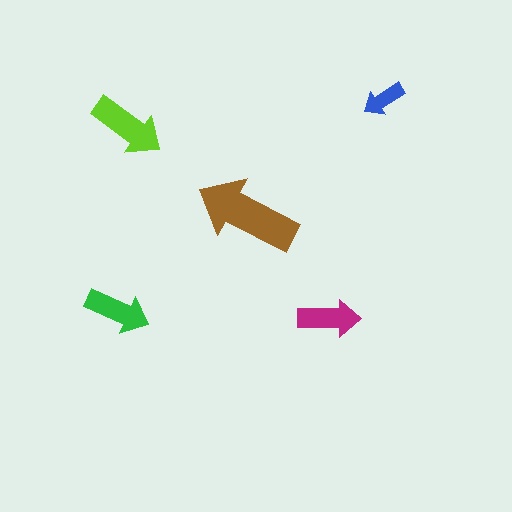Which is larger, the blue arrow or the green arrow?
The green one.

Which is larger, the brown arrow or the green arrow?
The brown one.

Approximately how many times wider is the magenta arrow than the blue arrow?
About 1.5 times wider.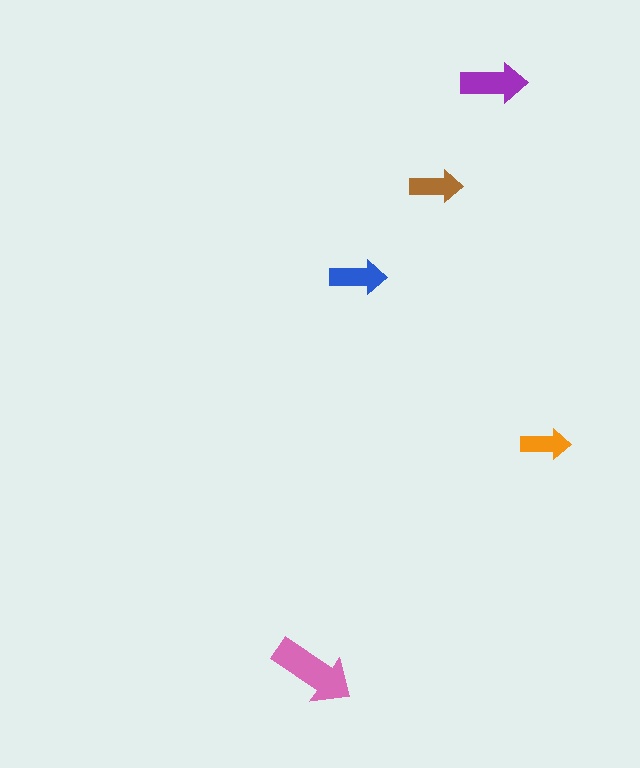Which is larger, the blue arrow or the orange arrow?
The blue one.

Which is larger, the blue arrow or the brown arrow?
The blue one.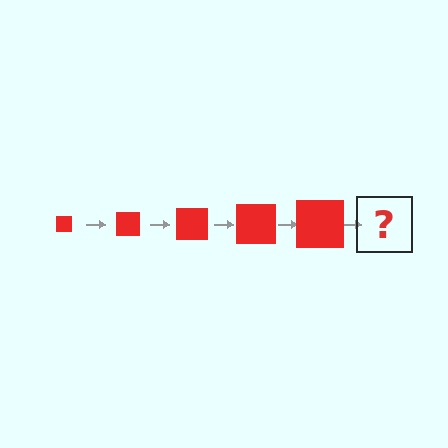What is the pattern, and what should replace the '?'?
The pattern is that the square gets progressively larger each step. The '?' should be a red square, larger than the previous one.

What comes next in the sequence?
The next element should be a red square, larger than the previous one.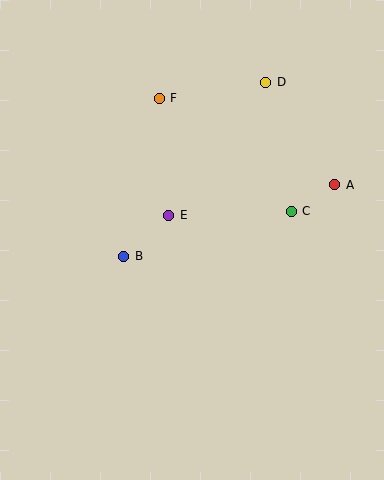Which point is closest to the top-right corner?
Point D is closest to the top-right corner.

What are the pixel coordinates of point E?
Point E is at (169, 215).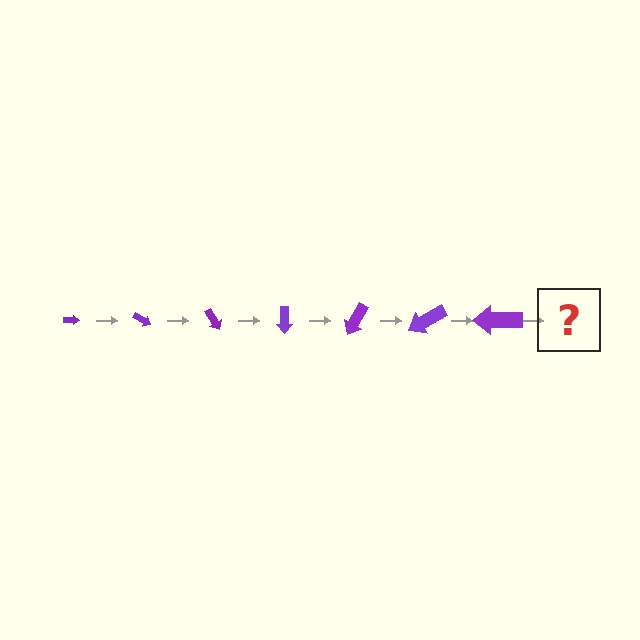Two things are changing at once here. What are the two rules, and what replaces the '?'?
The two rules are that the arrow grows larger each step and it rotates 30 degrees each step. The '?' should be an arrow, larger than the previous one and rotated 210 degrees from the start.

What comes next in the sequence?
The next element should be an arrow, larger than the previous one and rotated 210 degrees from the start.